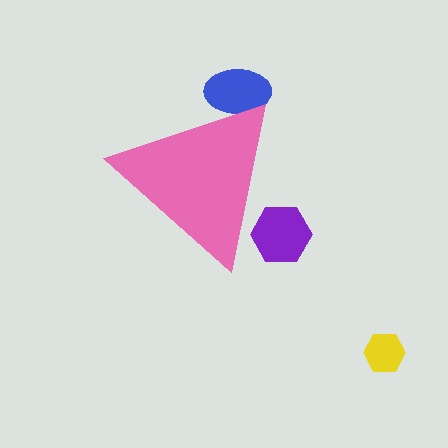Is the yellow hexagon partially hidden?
No, the yellow hexagon is fully visible.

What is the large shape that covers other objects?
A pink triangle.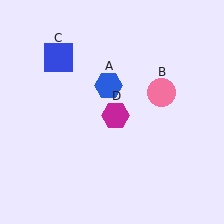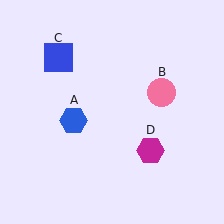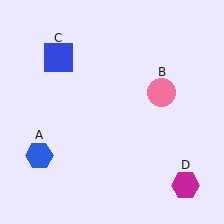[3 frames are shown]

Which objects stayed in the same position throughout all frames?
Pink circle (object B) and blue square (object C) remained stationary.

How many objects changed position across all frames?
2 objects changed position: blue hexagon (object A), magenta hexagon (object D).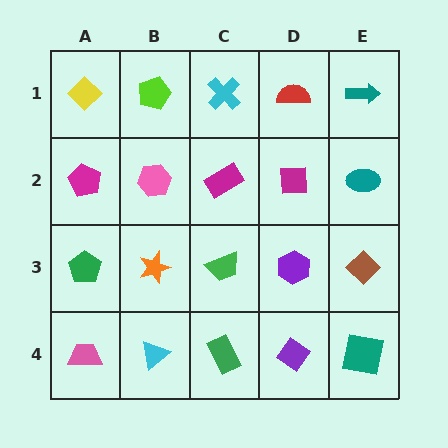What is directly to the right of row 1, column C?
A red semicircle.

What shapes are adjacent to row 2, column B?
A lime pentagon (row 1, column B), an orange star (row 3, column B), a magenta pentagon (row 2, column A), a magenta rectangle (row 2, column C).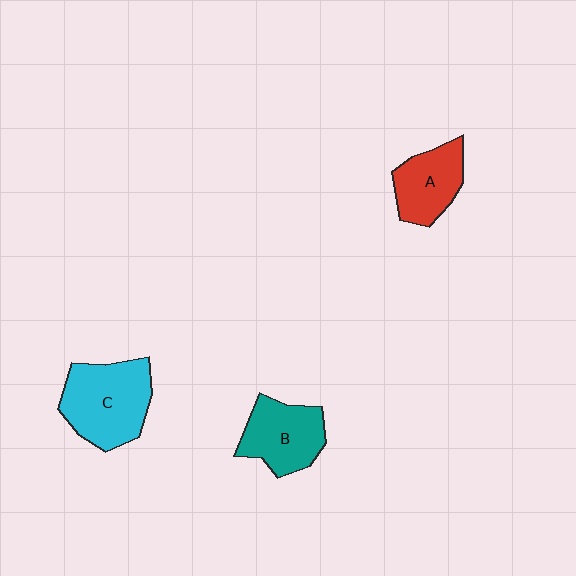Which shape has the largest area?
Shape C (cyan).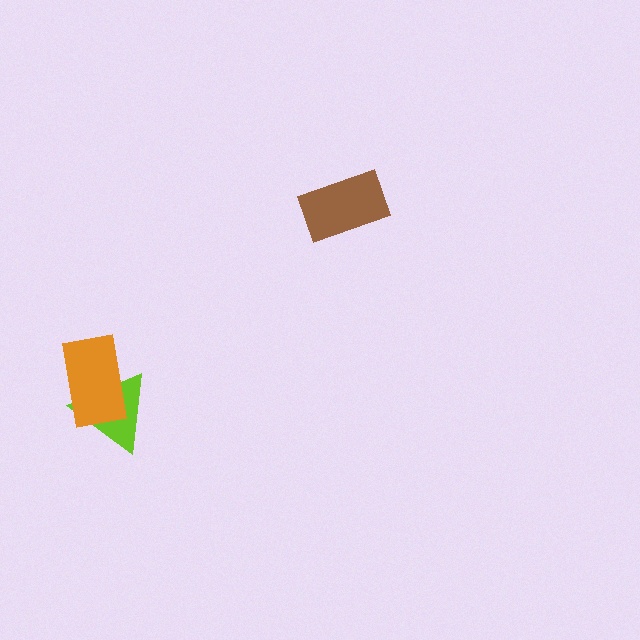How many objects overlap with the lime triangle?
1 object overlaps with the lime triangle.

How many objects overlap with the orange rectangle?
1 object overlaps with the orange rectangle.